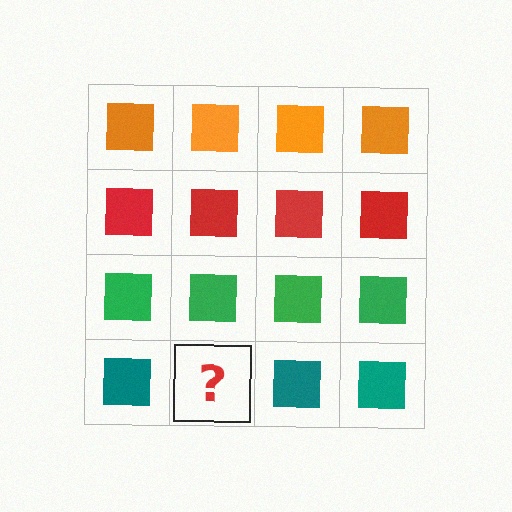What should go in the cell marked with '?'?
The missing cell should contain a teal square.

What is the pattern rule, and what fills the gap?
The rule is that each row has a consistent color. The gap should be filled with a teal square.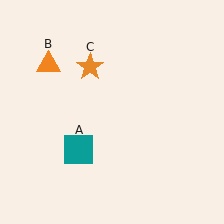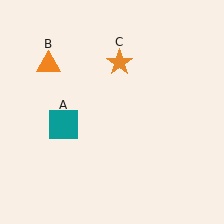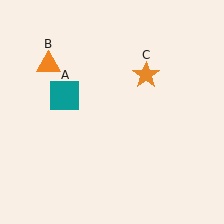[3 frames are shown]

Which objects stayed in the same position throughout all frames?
Orange triangle (object B) remained stationary.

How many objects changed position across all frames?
2 objects changed position: teal square (object A), orange star (object C).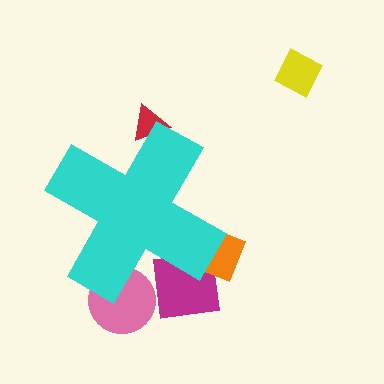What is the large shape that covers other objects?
A cyan cross.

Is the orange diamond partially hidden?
Yes, the orange diamond is partially hidden behind the cyan cross.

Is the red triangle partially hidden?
Yes, the red triangle is partially hidden behind the cyan cross.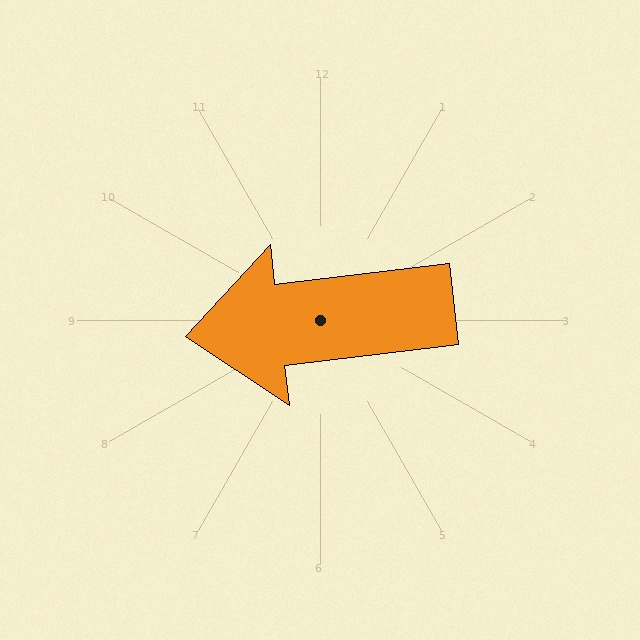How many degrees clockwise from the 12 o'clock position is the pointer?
Approximately 263 degrees.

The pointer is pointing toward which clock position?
Roughly 9 o'clock.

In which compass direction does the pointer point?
West.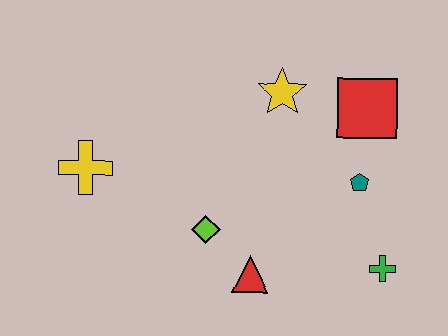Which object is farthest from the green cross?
The yellow cross is farthest from the green cross.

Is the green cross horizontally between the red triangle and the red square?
No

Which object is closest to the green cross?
The teal pentagon is closest to the green cross.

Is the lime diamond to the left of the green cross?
Yes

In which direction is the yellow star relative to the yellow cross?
The yellow star is to the right of the yellow cross.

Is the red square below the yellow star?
Yes